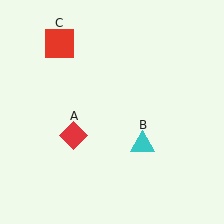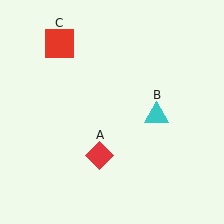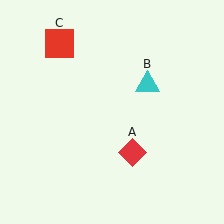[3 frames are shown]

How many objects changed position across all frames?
2 objects changed position: red diamond (object A), cyan triangle (object B).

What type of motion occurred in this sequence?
The red diamond (object A), cyan triangle (object B) rotated counterclockwise around the center of the scene.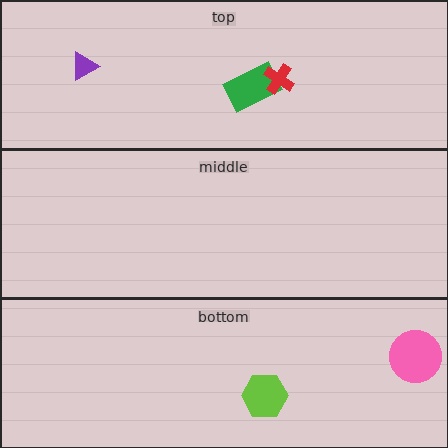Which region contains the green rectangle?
The top region.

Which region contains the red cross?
The top region.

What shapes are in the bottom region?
The lime hexagon, the pink circle.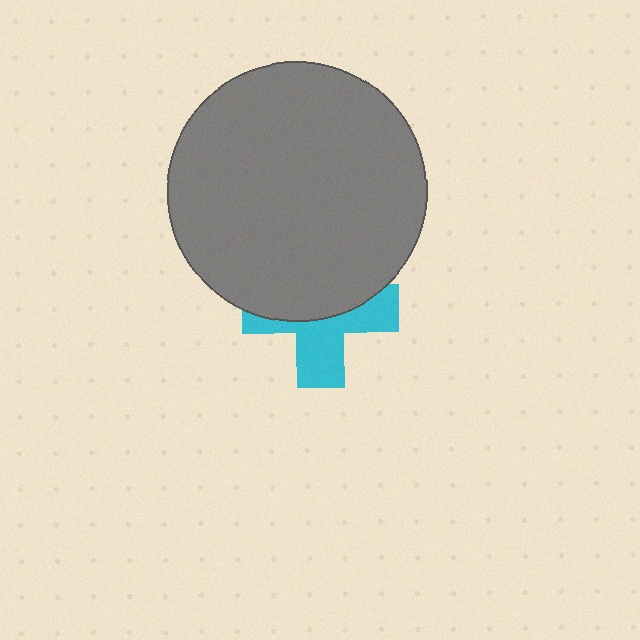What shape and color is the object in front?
The object in front is a gray circle.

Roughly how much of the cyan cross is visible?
About half of it is visible (roughly 48%).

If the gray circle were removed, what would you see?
You would see the complete cyan cross.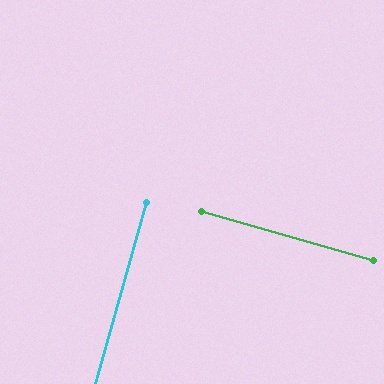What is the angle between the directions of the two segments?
Approximately 90 degrees.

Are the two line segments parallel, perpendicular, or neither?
Perpendicular — they meet at approximately 90°.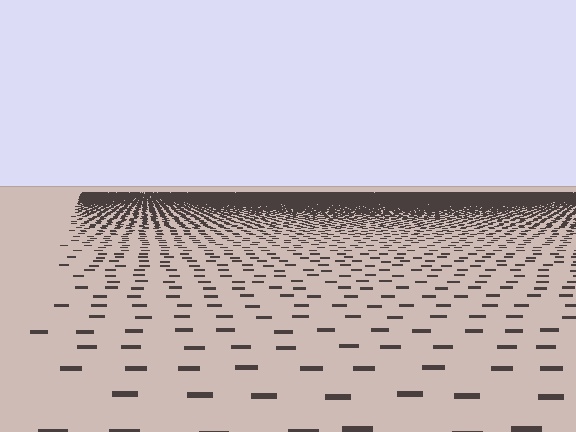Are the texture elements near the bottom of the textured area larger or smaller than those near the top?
Larger. Near the bottom, elements are closer to the viewer and appear at a bigger on-screen size.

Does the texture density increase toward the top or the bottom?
Density increases toward the top.